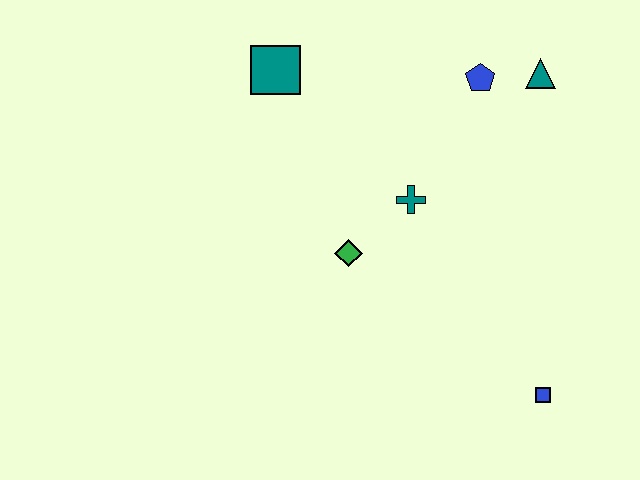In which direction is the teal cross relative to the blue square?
The teal cross is above the blue square.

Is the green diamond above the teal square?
No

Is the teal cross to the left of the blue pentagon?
Yes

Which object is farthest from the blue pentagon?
The blue square is farthest from the blue pentagon.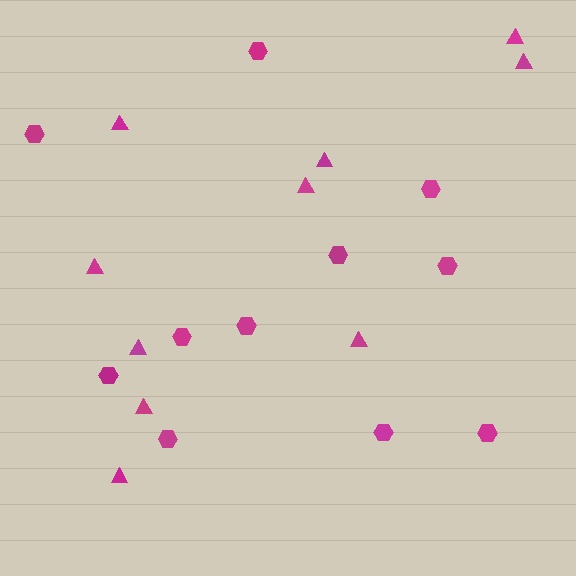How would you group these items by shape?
There are 2 groups: one group of hexagons (11) and one group of triangles (10).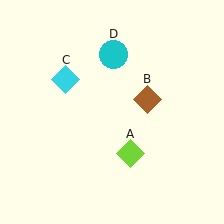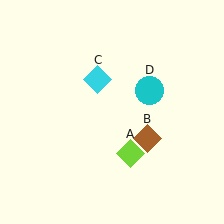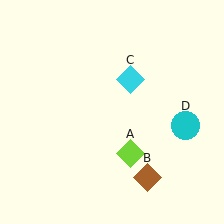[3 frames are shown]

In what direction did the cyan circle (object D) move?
The cyan circle (object D) moved down and to the right.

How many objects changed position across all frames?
3 objects changed position: brown diamond (object B), cyan diamond (object C), cyan circle (object D).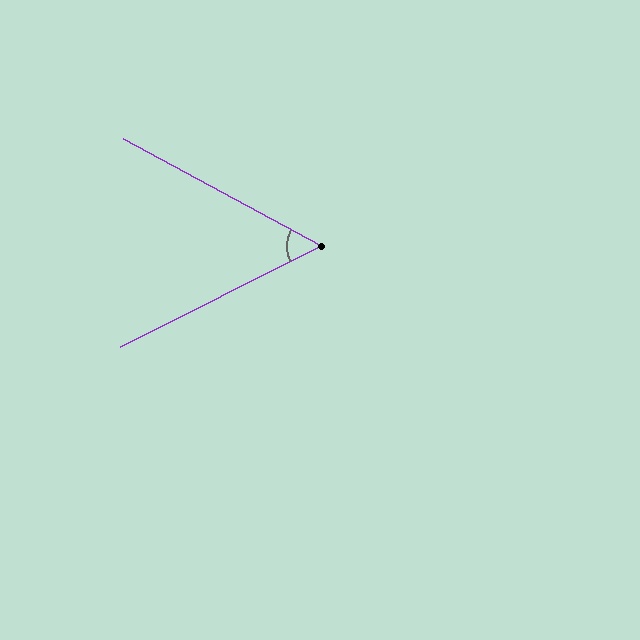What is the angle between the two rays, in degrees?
Approximately 55 degrees.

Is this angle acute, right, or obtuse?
It is acute.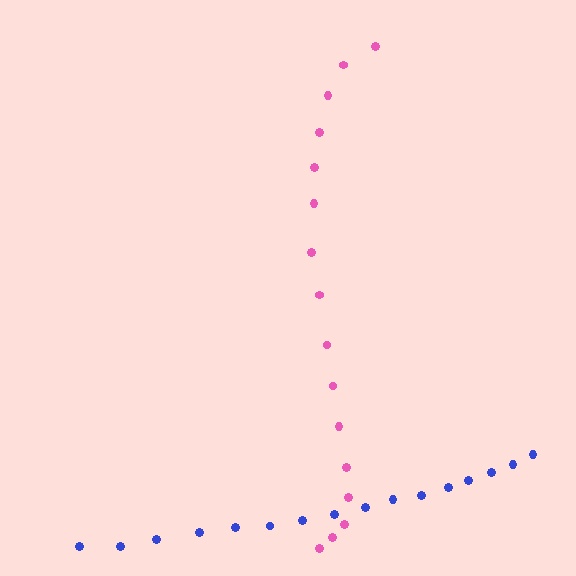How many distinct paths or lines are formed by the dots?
There are 2 distinct paths.